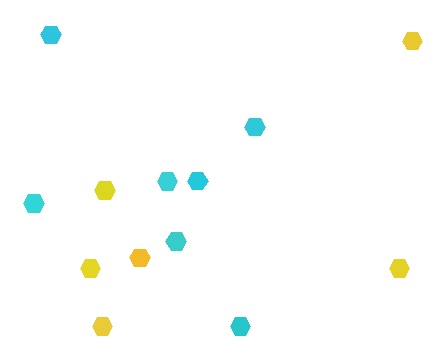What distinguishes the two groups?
There are 2 groups: one group of yellow hexagons (6) and one group of cyan hexagons (7).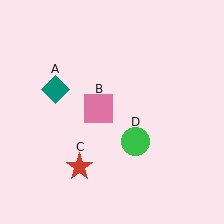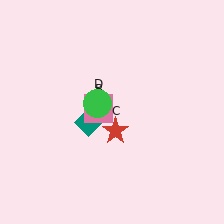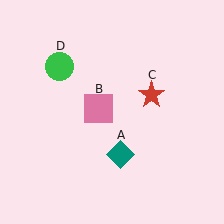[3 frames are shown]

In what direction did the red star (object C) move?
The red star (object C) moved up and to the right.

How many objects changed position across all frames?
3 objects changed position: teal diamond (object A), red star (object C), green circle (object D).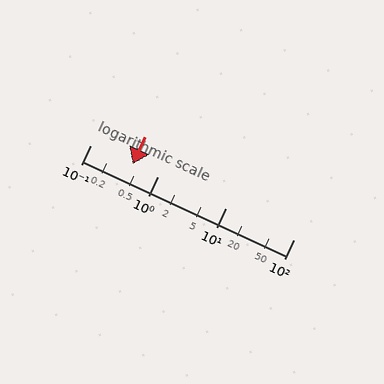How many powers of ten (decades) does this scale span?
The scale spans 3 decades, from 0.1 to 100.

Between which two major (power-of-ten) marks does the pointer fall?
The pointer is between 0.1 and 1.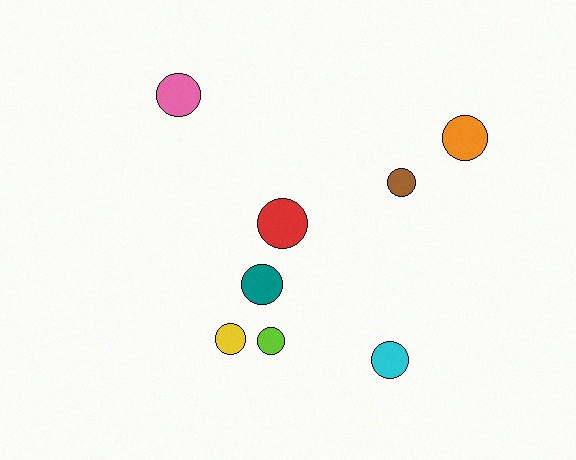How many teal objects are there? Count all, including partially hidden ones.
There is 1 teal object.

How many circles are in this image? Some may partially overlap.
There are 8 circles.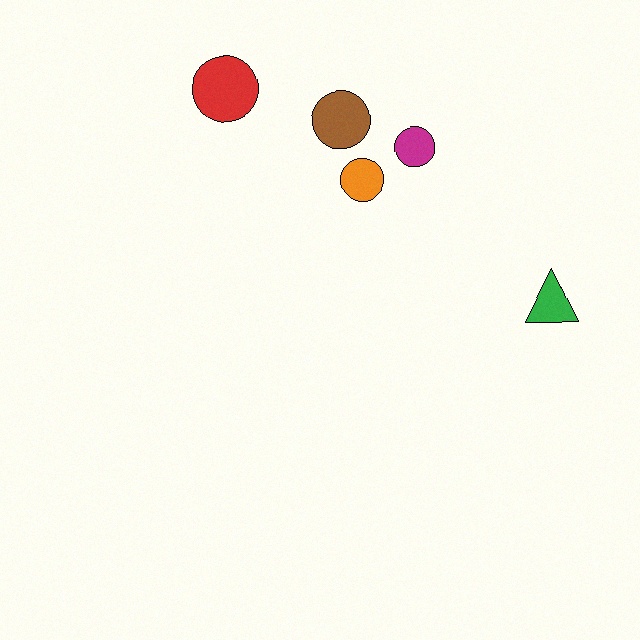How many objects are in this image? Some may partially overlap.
There are 5 objects.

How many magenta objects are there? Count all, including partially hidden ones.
There is 1 magenta object.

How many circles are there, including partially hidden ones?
There are 4 circles.